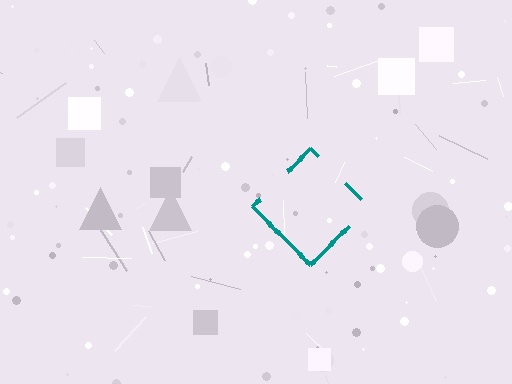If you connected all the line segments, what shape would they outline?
They would outline a diamond.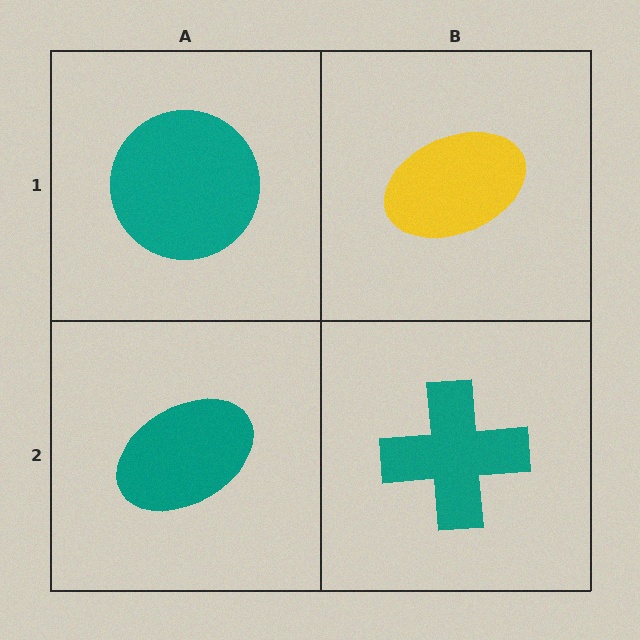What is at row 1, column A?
A teal circle.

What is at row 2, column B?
A teal cross.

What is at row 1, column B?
A yellow ellipse.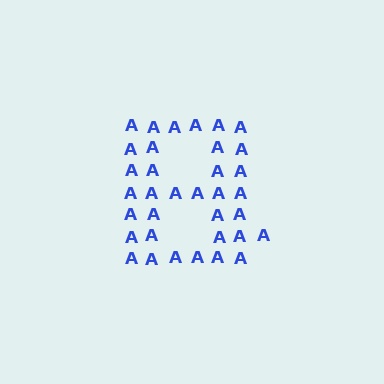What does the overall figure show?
The overall figure shows the letter B.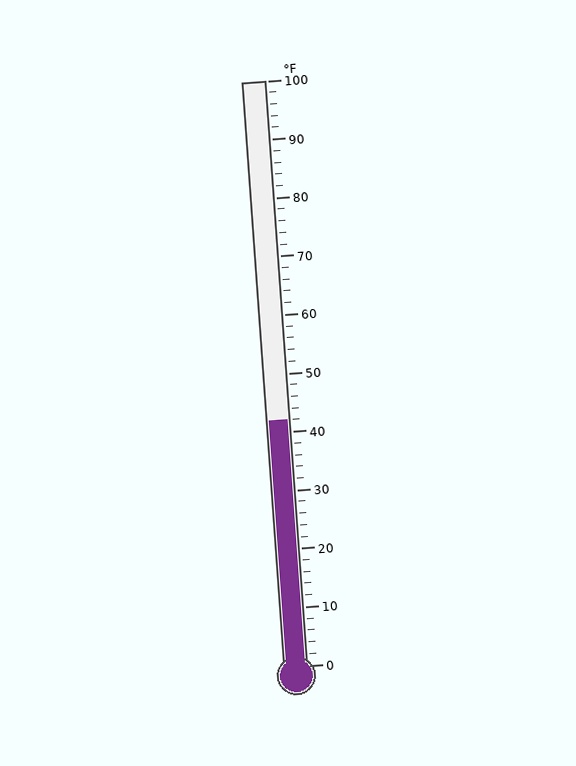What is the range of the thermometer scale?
The thermometer scale ranges from 0°F to 100°F.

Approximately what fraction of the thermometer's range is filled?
The thermometer is filled to approximately 40% of its range.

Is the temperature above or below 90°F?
The temperature is below 90°F.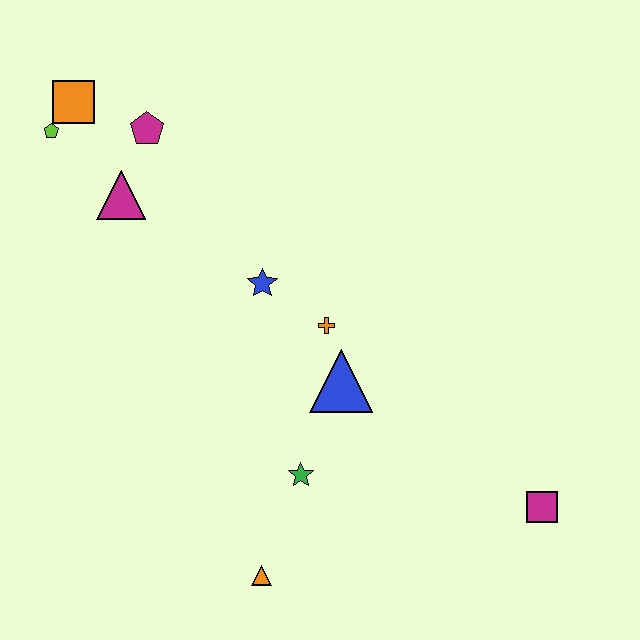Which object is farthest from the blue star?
The magenta square is farthest from the blue star.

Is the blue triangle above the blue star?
No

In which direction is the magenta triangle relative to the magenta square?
The magenta triangle is to the left of the magenta square.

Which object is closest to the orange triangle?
The green star is closest to the orange triangle.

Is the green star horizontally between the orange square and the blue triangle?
Yes